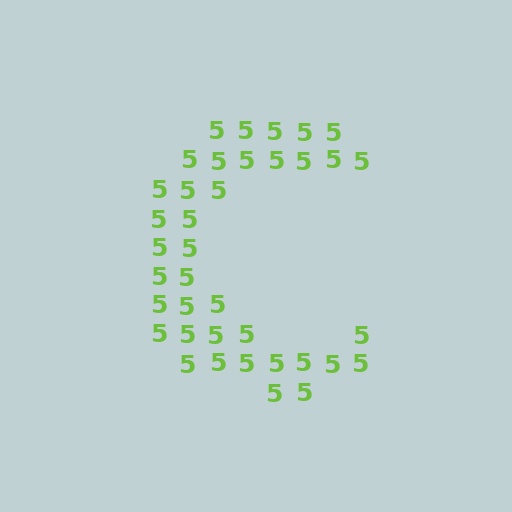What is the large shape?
The large shape is the letter C.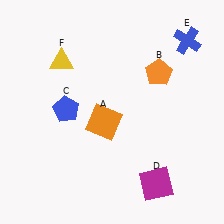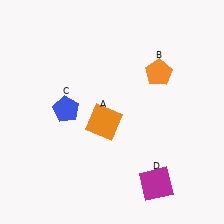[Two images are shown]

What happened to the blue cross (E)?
The blue cross (E) was removed in Image 2. It was in the top-right area of Image 1.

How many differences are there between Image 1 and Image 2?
There are 2 differences between the two images.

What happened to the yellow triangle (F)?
The yellow triangle (F) was removed in Image 2. It was in the top-left area of Image 1.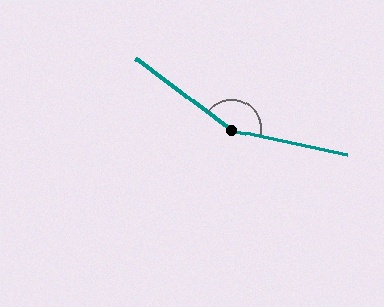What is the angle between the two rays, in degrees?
Approximately 155 degrees.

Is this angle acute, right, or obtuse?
It is obtuse.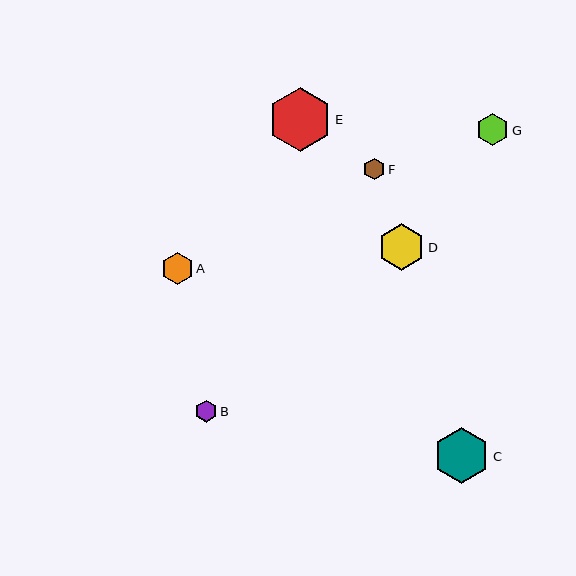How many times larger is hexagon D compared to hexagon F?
Hexagon D is approximately 2.2 times the size of hexagon F.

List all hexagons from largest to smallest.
From largest to smallest: E, C, D, G, A, B, F.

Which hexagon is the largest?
Hexagon E is the largest with a size of approximately 63 pixels.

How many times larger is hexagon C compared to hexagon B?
Hexagon C is approximately 2.5 times the size of hexagon B.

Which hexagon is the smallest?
Hexagon F is the smallest with a size of approximately 22 pixels.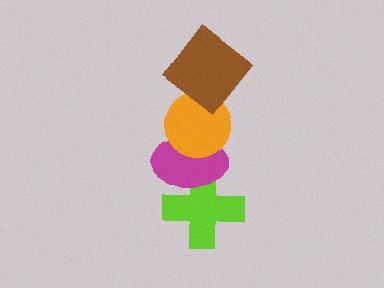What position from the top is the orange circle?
The orange circle is 2nd from the top.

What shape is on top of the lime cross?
The magenta ellipse is on top of the lime cross.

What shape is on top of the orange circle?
The brown diamond is on top of the orange circle.